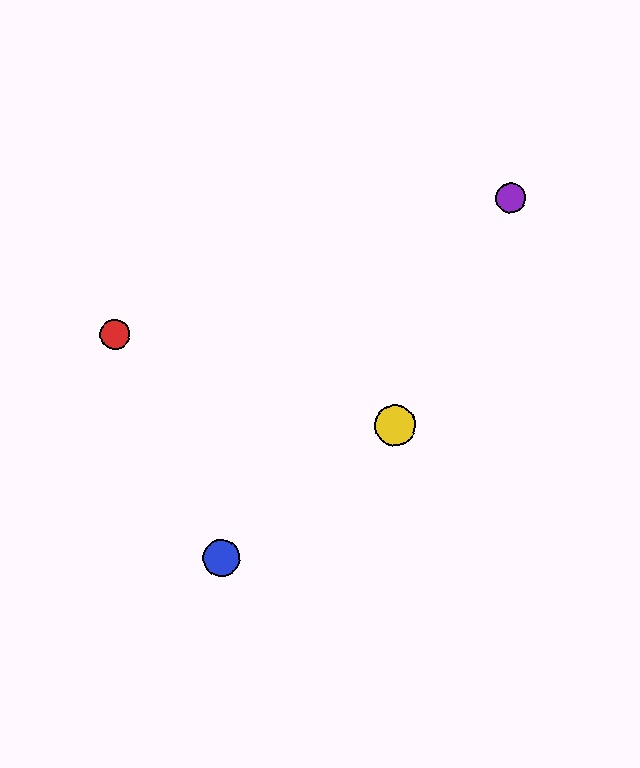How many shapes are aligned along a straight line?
3 shapes (the blue circle, the green star, the yellow circle) are aligned along a straight line.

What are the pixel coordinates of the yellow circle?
The yellow circle is at (395, 425).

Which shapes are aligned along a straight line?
The blue circle, the green star, the yellow circle are aligned along a straight line.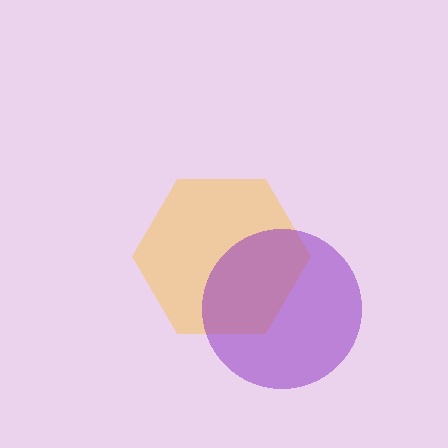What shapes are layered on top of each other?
The layered shapes are: a yellow hexagon, a purple circle.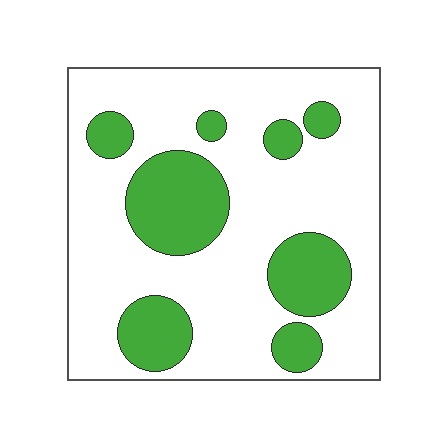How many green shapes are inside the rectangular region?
8.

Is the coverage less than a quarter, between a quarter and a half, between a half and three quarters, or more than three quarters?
Between a quarter and a half.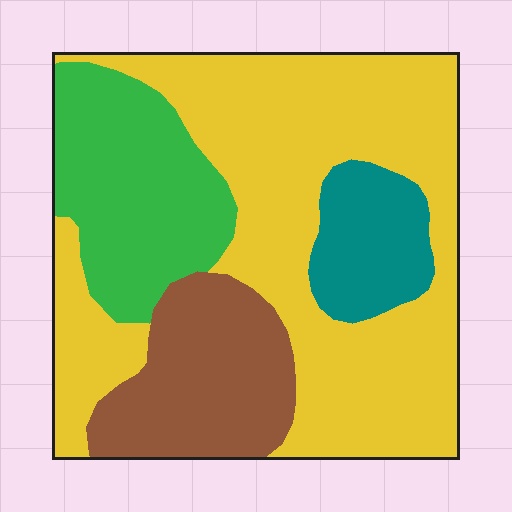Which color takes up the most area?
Yellow, at roughly 55%.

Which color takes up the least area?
Teal, at roughly 10%.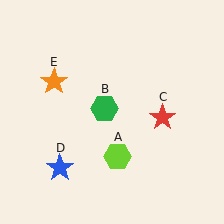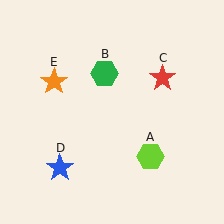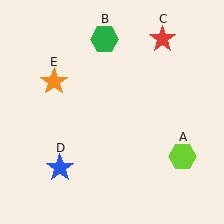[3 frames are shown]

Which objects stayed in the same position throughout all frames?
Blue star (object D) and orange star (object E) remained stationary.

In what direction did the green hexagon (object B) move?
The green hexagon (object B) moved up.